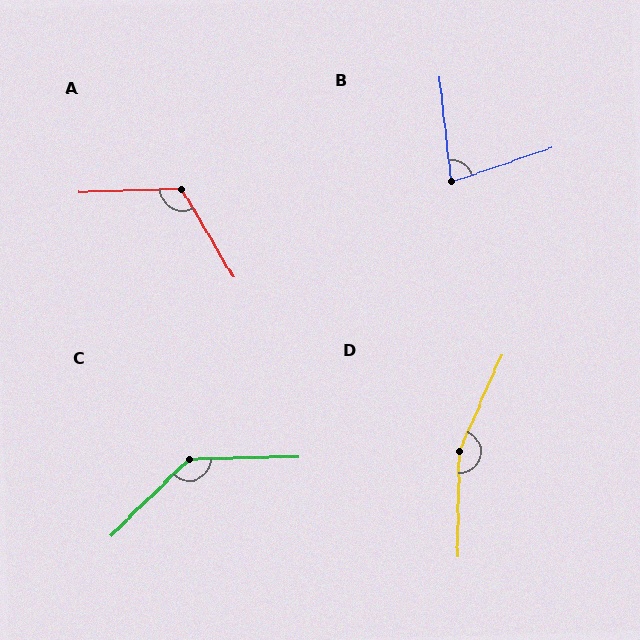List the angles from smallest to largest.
B (78°), A (119°), C (137°), D (157°).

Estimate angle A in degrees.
Approximately 119 degrees.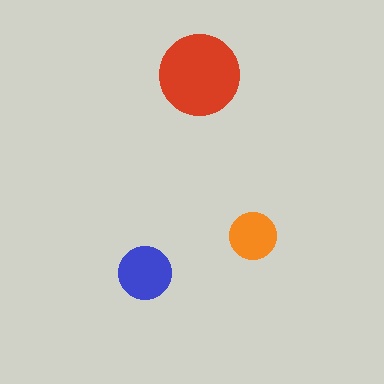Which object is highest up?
The red circle is topmost.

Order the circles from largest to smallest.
the red one, the blue one, the orange one.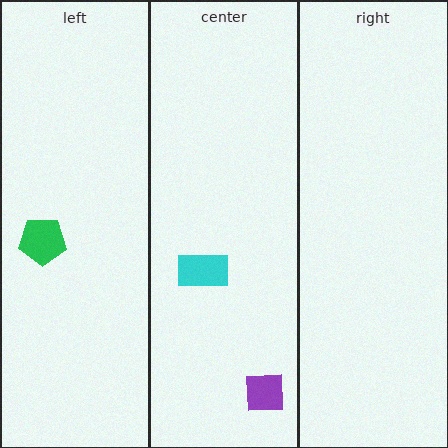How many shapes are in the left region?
1.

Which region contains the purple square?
The center region.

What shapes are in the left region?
The green pentagon.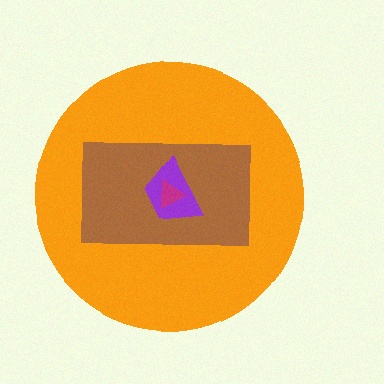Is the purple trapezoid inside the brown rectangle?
Yes.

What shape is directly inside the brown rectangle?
The purple trapezoid.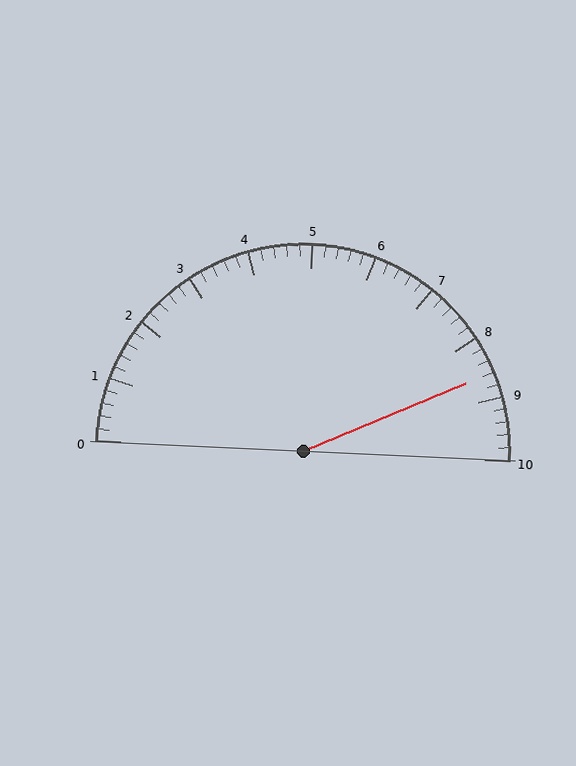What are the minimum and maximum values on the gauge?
The gauge ranges from 0 to 10.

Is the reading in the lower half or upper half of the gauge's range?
The reading is in the upper half of the range (0 to 10).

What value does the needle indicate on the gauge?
The needle indicates approximately 8.6.